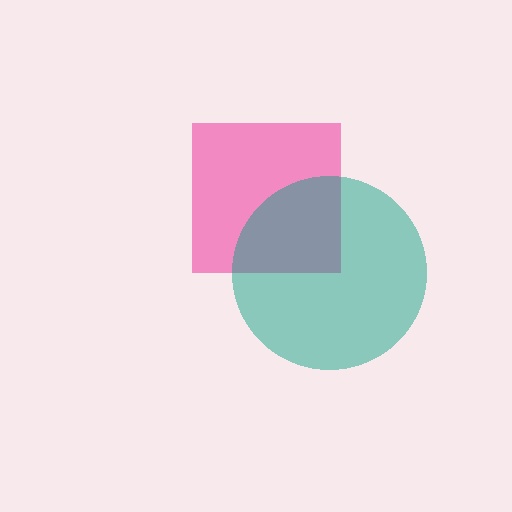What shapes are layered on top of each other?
The layered shapes are: a pink square, a teal circle.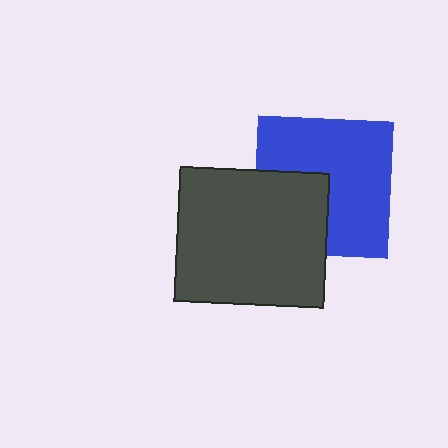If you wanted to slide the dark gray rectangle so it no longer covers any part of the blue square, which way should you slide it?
Slide it toward the lower-left — that is the most direct way to separate the two shapes.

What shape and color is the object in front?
The object in front is a dark gray rectangle.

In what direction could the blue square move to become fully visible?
The blue square could move toward the upper-right. That would shift it out from behind the dark gray rectangle entirely.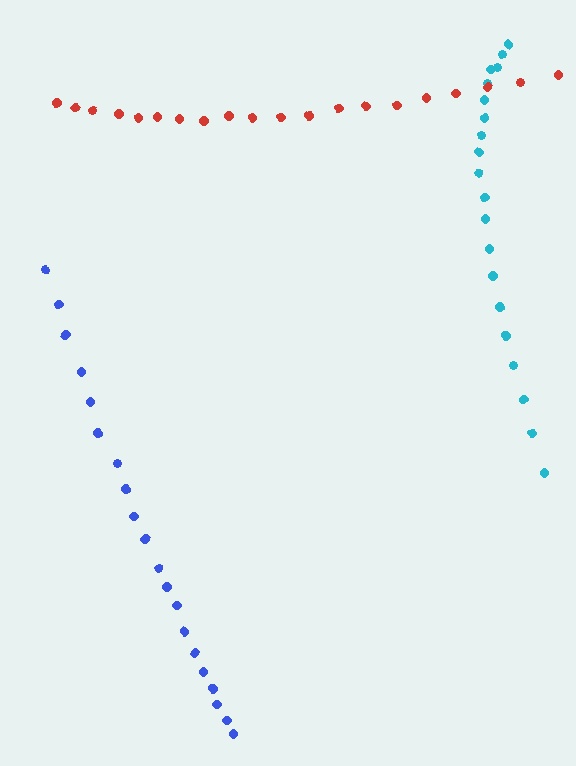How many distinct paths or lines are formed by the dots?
There are 3 distinct paths.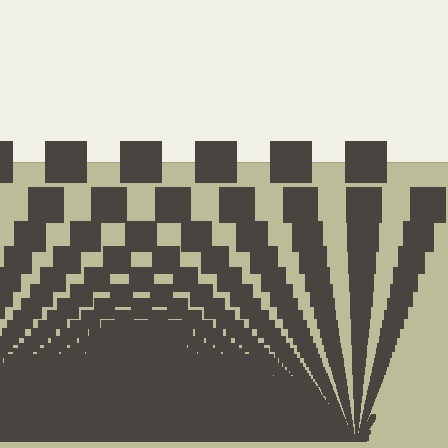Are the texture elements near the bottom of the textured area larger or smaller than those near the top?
Smaller. The gradient is inverted — elements near the bottom are smaller and denser.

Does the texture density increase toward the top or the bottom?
Density increases toward the bottom.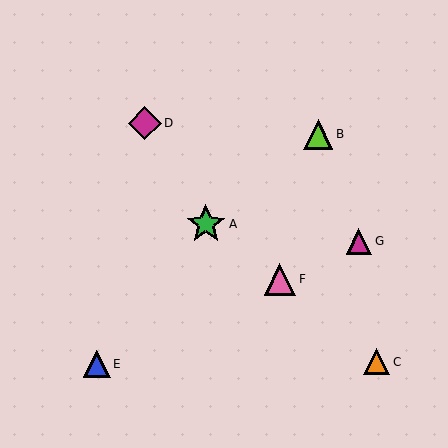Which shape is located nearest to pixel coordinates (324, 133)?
The lime triangle (labeled B) at (318, 134) is nearest to that location.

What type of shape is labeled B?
Shape B is a lime triangle.